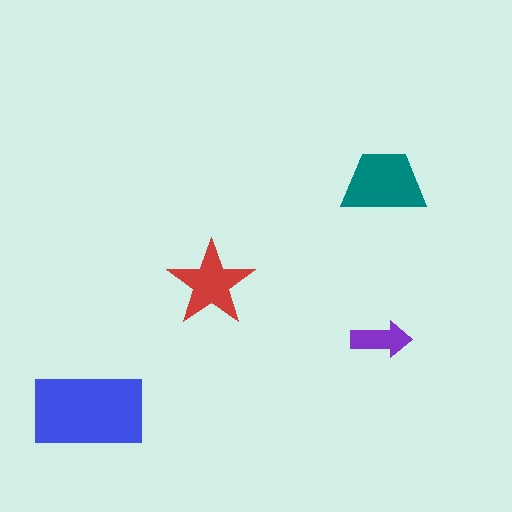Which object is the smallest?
The purple arrow.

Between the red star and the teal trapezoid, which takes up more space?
The teal trapezoid.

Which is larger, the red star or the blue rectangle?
The blue rectangle.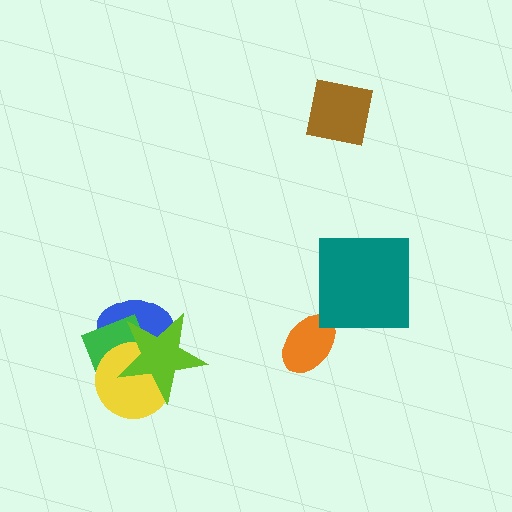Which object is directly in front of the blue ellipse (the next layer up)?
The green square is directly in front of the blue ellipse.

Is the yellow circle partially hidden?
Yes, it is partially covered by another shape.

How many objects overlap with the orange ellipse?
0 objects overlap with the orange ellipse.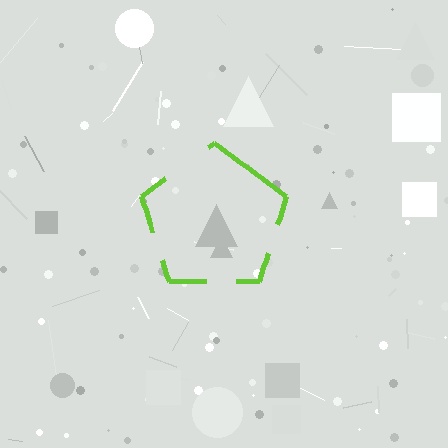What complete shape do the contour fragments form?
The contour fragments form a pentagon.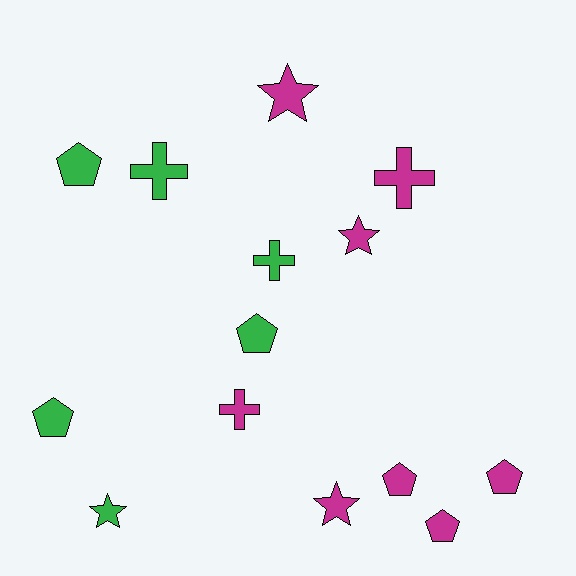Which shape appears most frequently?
Pentagon, with 6 objects.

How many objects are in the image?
There are 14 objects.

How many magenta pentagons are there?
There are 3 magenta pentagons.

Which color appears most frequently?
Magenta, with 8 objects.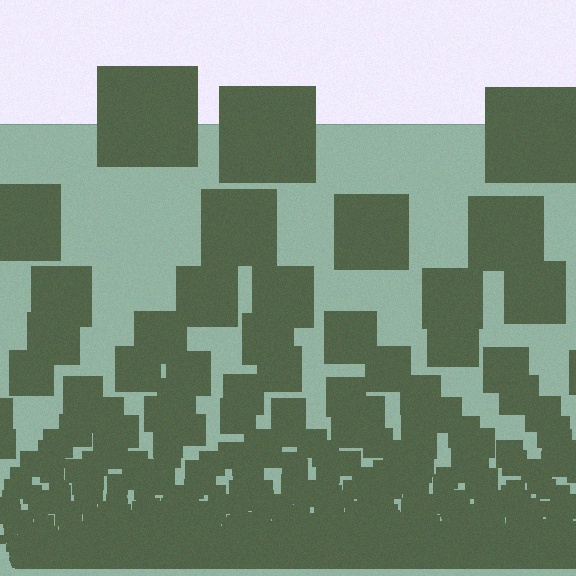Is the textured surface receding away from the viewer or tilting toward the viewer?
The surface appears to tilt toward the viewer. Texture elements get larger and sparser toward the top.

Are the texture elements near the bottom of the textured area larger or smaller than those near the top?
Smaller. The gradient is inverted — elements near the bottom are smaller and denser.